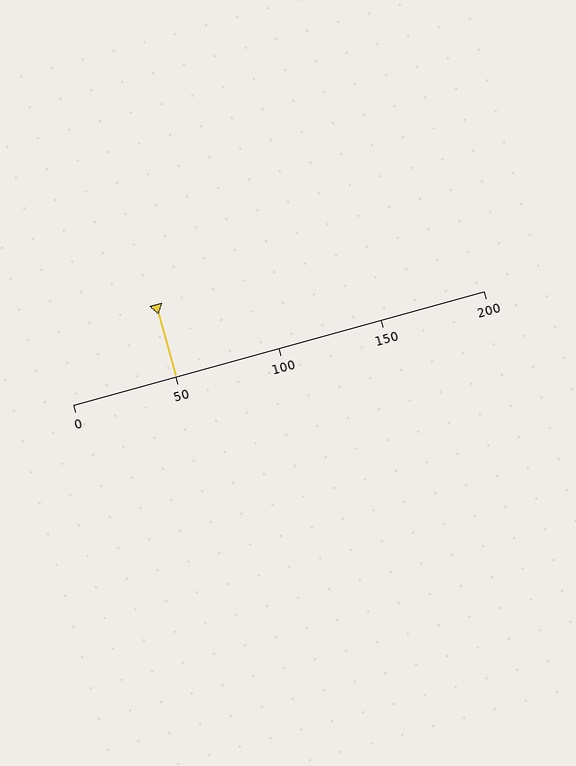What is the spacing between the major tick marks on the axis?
The major ticks are spaced 50 apart.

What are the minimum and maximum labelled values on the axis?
The axis runs from 0 to 200.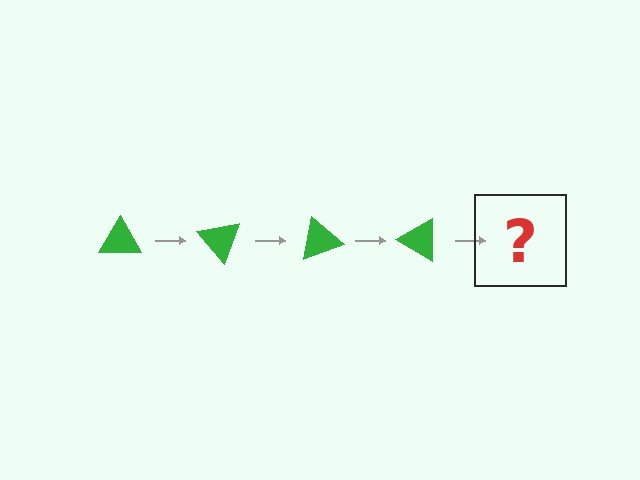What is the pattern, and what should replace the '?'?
The pattern is that the triangle rotates 50 degrees each step. The '?' should be a green triangle rotated 200 degrees.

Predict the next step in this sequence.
The next step is a green triangle rotated 200 degrees.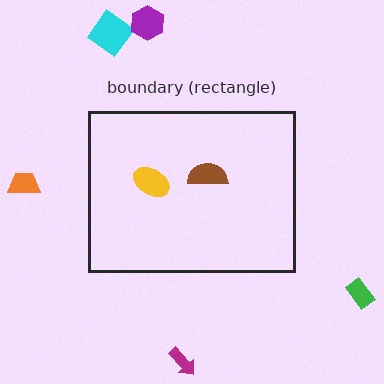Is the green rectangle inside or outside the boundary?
Outside.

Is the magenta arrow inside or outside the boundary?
Outside.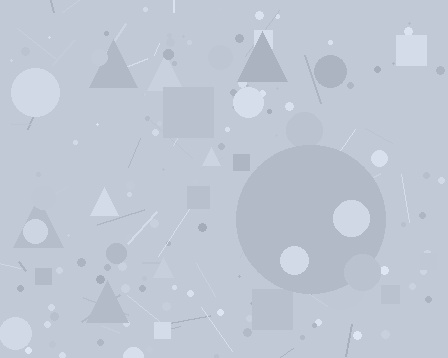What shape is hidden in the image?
A circle is hidden in the image.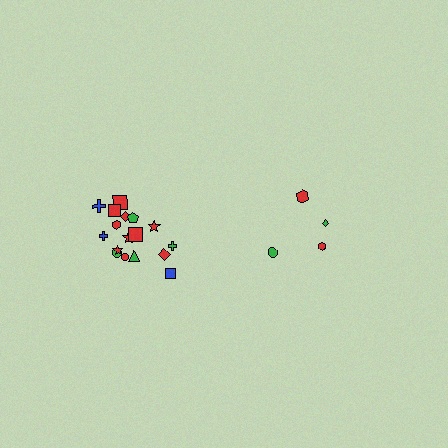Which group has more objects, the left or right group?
The left group.